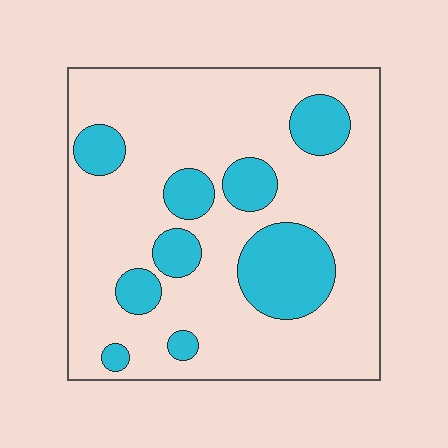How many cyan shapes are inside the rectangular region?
9.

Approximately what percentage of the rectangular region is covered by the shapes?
Approximately 25%.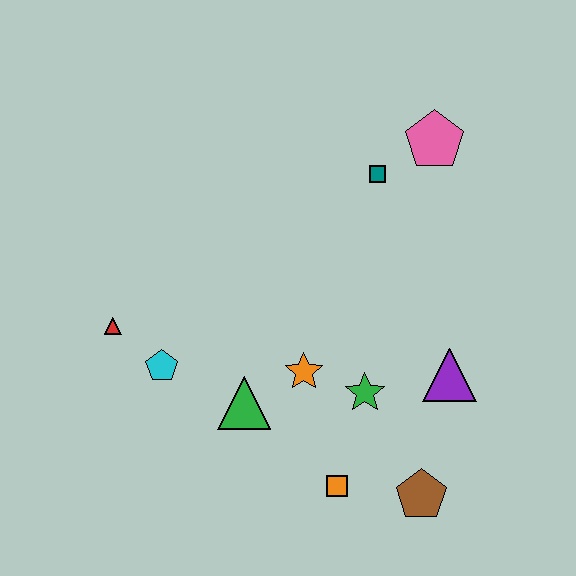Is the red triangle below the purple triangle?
No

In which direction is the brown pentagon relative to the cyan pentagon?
The brown pentagon is to the right of the cyan pentagon.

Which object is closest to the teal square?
The pink pentagon is closest to the teal square.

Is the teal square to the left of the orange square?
No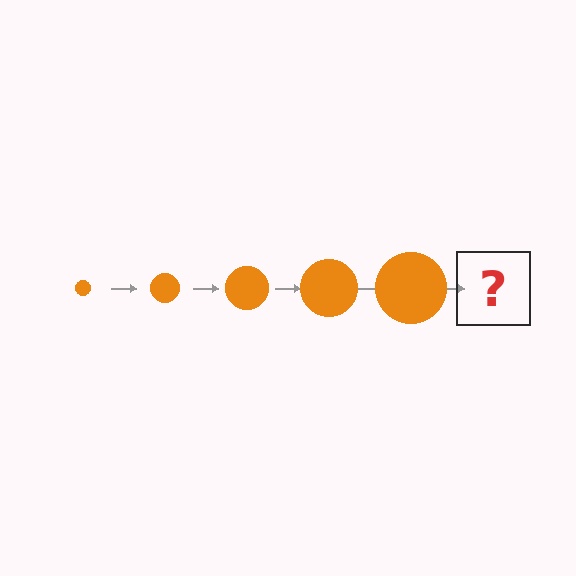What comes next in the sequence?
The next element should be an orange circle, larger than the previous one.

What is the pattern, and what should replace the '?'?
The pattern is that the circle gets progressively larger each step. The '?' should be an orange circle, larger than the previous one.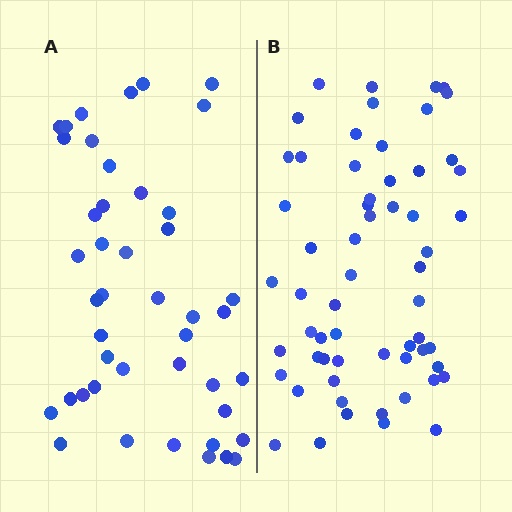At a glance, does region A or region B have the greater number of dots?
Region B (the right region) has more dots.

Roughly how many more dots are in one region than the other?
Region B has approximately 15 more dots than region A.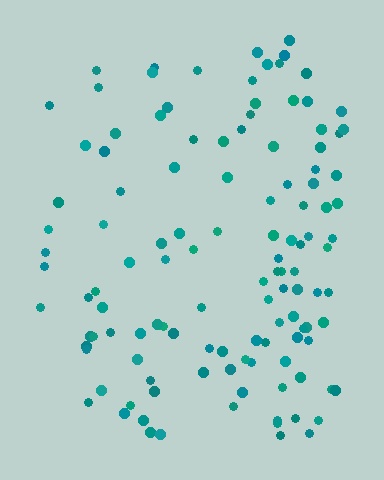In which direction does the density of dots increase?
From left to right, with the right side densest.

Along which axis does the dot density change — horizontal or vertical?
Horizontal.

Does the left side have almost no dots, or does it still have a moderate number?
Still a moderate number, just noticeably fewer than the right.